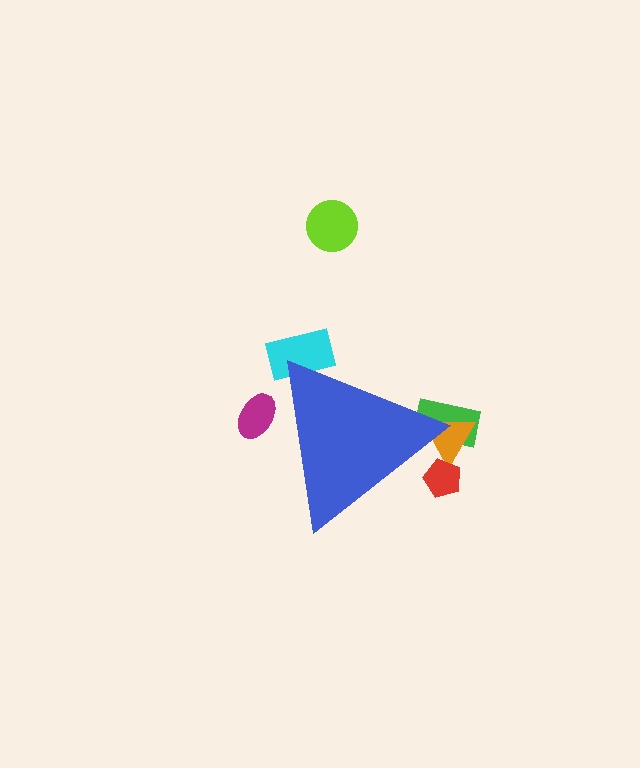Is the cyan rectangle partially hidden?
Yes, the cyan rectangle is partially hidden behind the blue triangle.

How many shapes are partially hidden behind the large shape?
5 shapes are partially hidden.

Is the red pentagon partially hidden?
Yes, the red pentagon is partially hidden behind the blue triangle.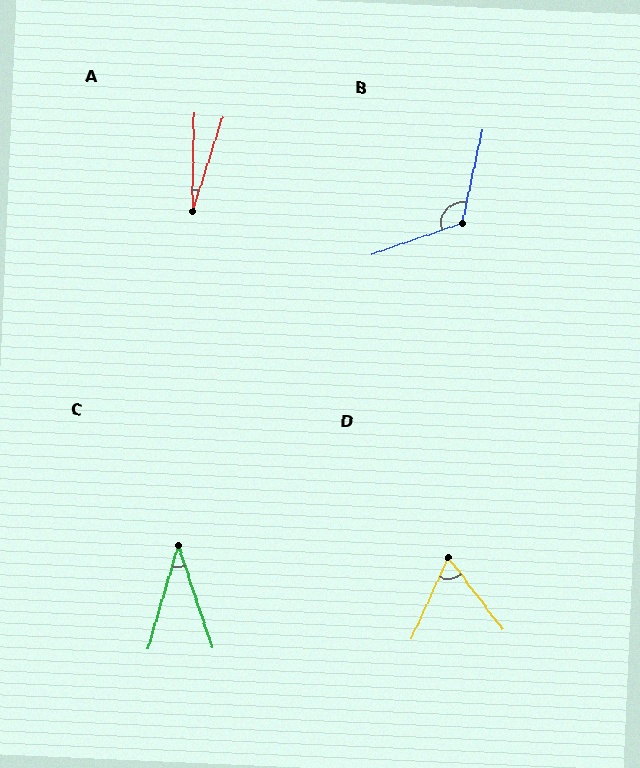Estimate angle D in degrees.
Approximately 61 degrees.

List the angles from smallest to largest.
A (17°), C (35°), D (61°), B (121°).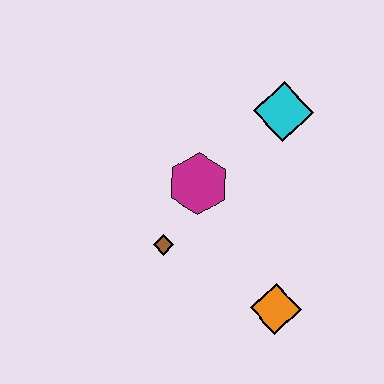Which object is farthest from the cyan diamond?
The orange diamond is farthest from the cyan diamond.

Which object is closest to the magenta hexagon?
The brown diamond is closest to the magenta hexagon.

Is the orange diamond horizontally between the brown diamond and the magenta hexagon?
No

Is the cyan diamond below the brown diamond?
No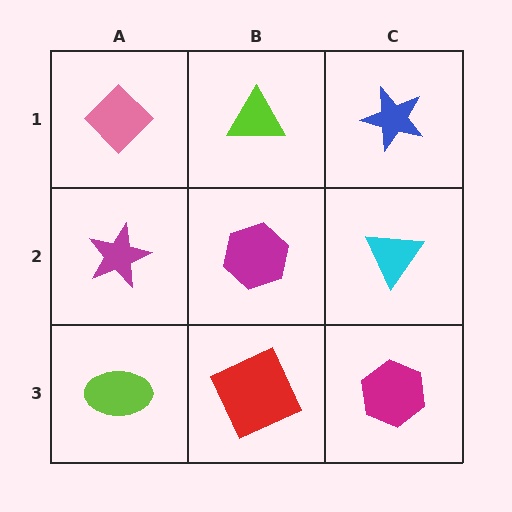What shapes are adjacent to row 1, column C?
A cyan triangle (row 2, column C), a lime triangle (row 1, column B).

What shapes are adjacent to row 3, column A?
A magenta star (row 2, column A), a red square (row 3, column B).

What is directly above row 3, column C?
A cyan triangle.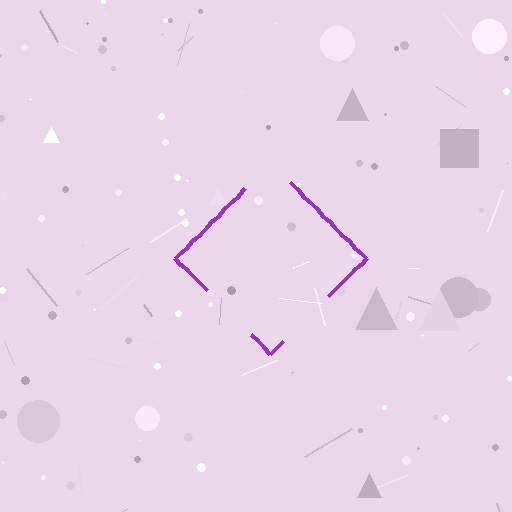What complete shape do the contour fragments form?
The contour fragments form a diamond.